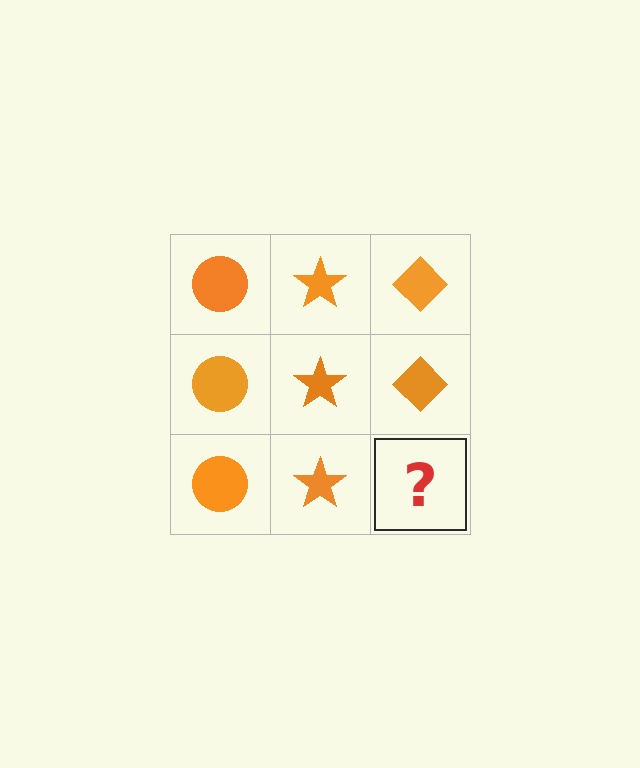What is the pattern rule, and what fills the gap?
The rule is that each column has a consistent shape. The gap should be filled with an orange diamond.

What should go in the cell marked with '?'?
The missing cell should contain an orange diamond.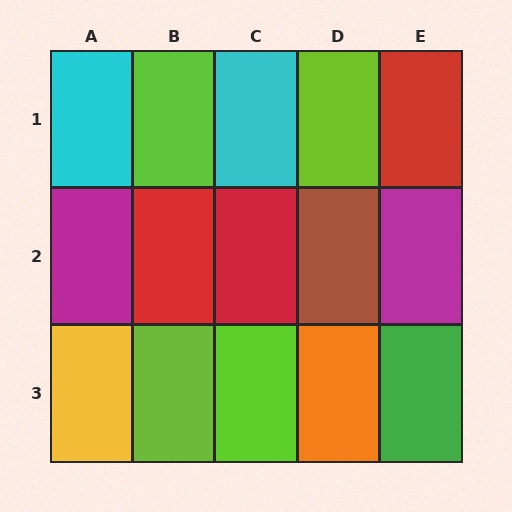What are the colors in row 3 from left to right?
Yellow, lime, lime, orange, green.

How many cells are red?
3 cells are red.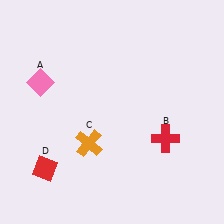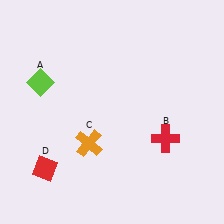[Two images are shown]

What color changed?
The diamond (A) changed from pink in Image 1 to lime in Image 2.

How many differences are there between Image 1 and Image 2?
There is 1 difference between the two images.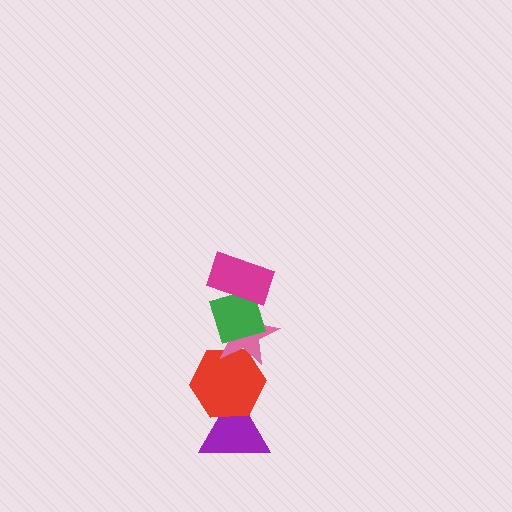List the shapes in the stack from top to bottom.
From top to bottom: the magenta rectangle, the green diamond, the pink star, the red hexagon, the purple triangle.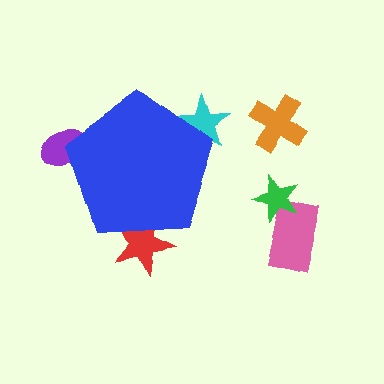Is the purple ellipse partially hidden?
Yes, the purple ellipse is partially hidden behind the blue pentagon.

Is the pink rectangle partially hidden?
No, the pink rectangle is fully visible.